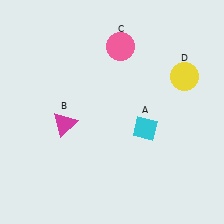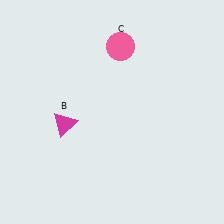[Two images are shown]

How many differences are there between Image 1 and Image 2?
There are 2 differences between the two images.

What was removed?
The yellow circle (D), the cyan diamond (A) were removed in Image 2.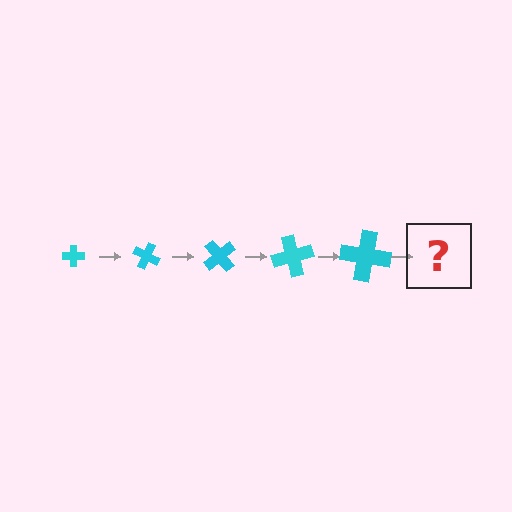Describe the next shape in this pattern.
It should be a cross, larger than the previous one and rotated 125 degrees from the start.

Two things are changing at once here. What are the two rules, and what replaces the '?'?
The two rules are that the cross grows larger each step and it rotates 25 degrees each step. The '?' should be a cross, larger than the previous one and rotated 125 degrees from the start.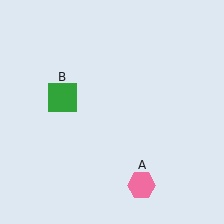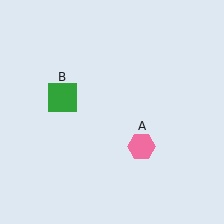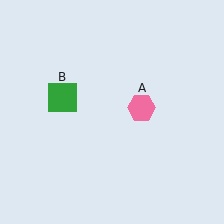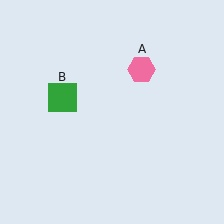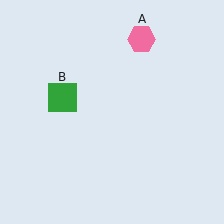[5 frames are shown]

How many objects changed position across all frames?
1 object changed position: pink hexagon (object A).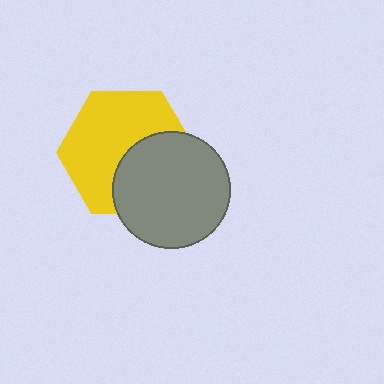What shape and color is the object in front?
The object in front is a gray circle.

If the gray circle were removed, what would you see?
You would see the complete yellow hexagon.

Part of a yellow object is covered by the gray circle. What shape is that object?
It is a hexagon.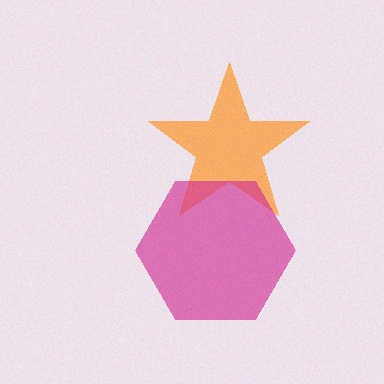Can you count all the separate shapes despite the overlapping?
Yes, there are 2 separate shapes.